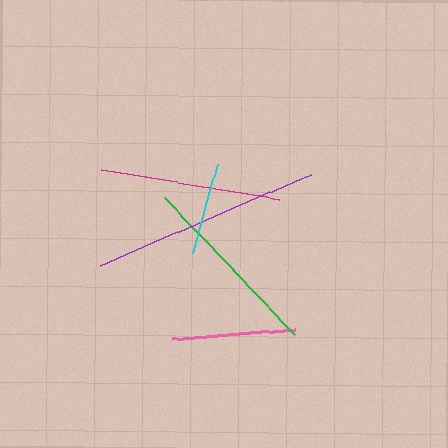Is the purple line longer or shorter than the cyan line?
The purple line is longer than the cyan line.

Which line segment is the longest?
The purple line is the longest at approximately 230 pixels.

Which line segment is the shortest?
The cyan line is the shortest at approximately 92 pixels.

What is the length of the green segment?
The green segment is approximately 188 pixels long.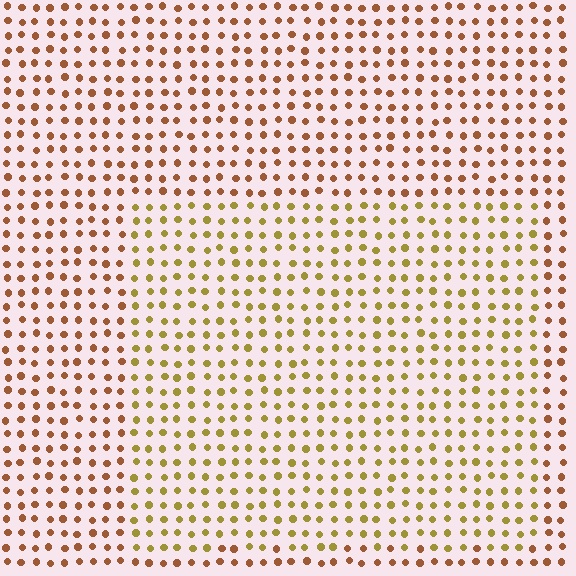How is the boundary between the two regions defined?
The boundary is defined purely by a slight shift in hue (about 34 degrees). Spacing, size, and orientation are identical on both sides.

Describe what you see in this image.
The image is filled with small brown elements in a uniform arrangement. A rectangle-shaped region is visible where the elements are tinted to a slightly different hue, forming a subtle color boundary.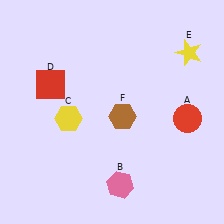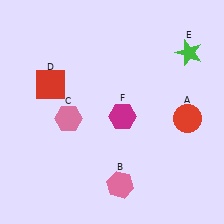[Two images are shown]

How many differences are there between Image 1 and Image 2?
There are 3 differences between the two images.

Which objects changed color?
C changed from yellow to pink. E changed from yellow to green. F changed from brown to magenta.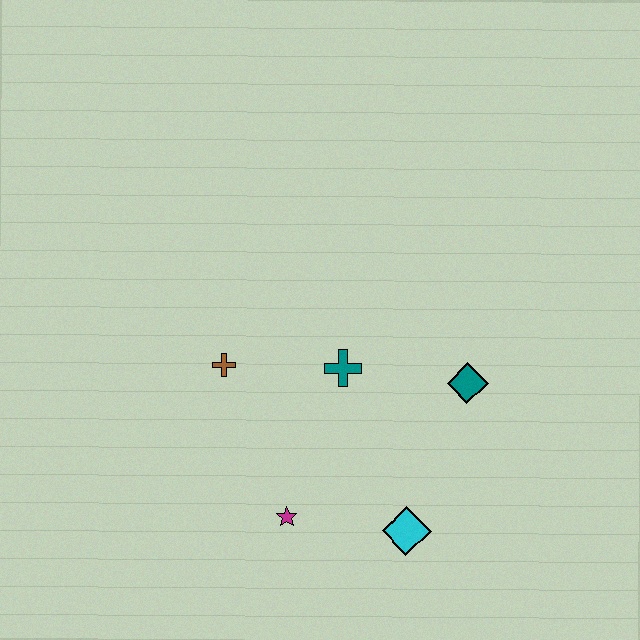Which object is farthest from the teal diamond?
The brown cross is farthest from the teal diamond.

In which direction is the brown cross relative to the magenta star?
The brown cross is above the magenta star.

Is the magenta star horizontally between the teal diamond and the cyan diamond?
No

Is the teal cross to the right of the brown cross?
Yes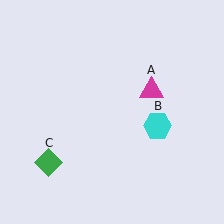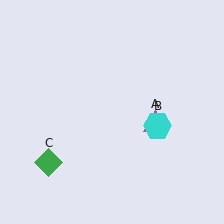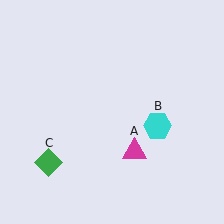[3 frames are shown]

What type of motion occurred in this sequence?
The magenta triangle (object A) rotated clockwise around the center of the scene.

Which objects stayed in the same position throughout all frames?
Cyan hexagon (object B) and green diamond (object C) remained stationary.